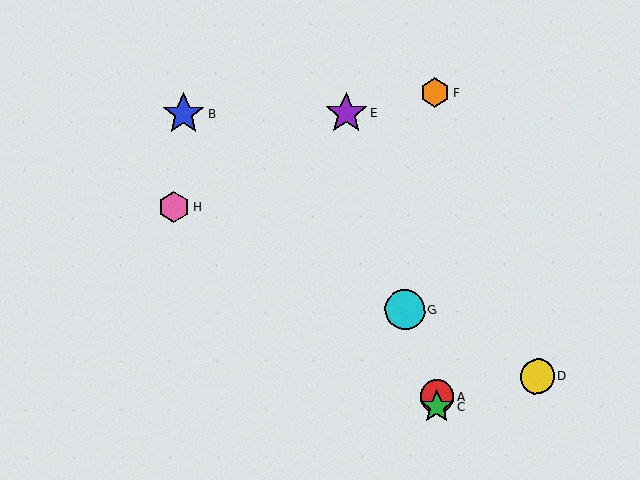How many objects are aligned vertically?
3 objects (A, C, F) are aligned vertically.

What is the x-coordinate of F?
Object F is at x≈435.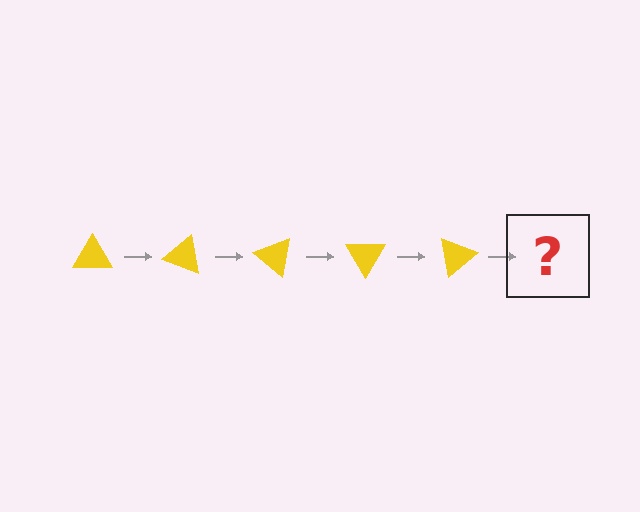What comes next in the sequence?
The next element should be a yellow triangle rotated 100 degrees.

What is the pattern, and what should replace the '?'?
The pattern is that the triangle rotates 20 degrees each step. The '?' should be a yellow triangle rotated 100 degrees.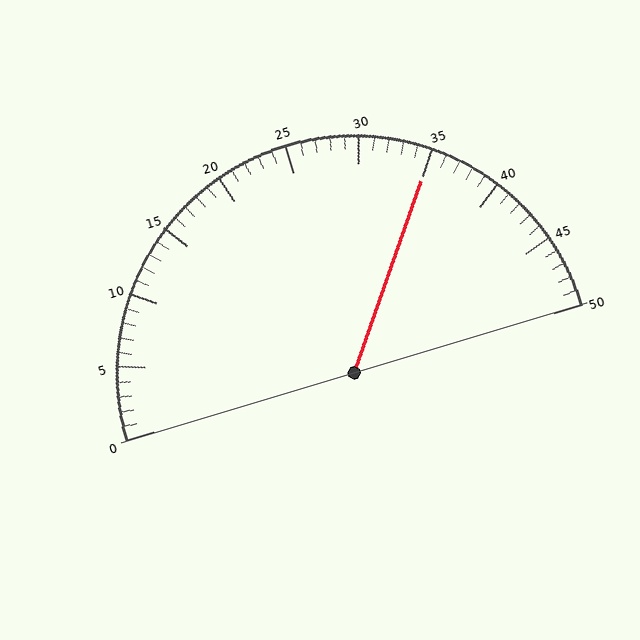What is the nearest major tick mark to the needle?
The nearest major tick mark is 35.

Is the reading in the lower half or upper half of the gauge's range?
The reading is in the upper half of the range (0 to 50).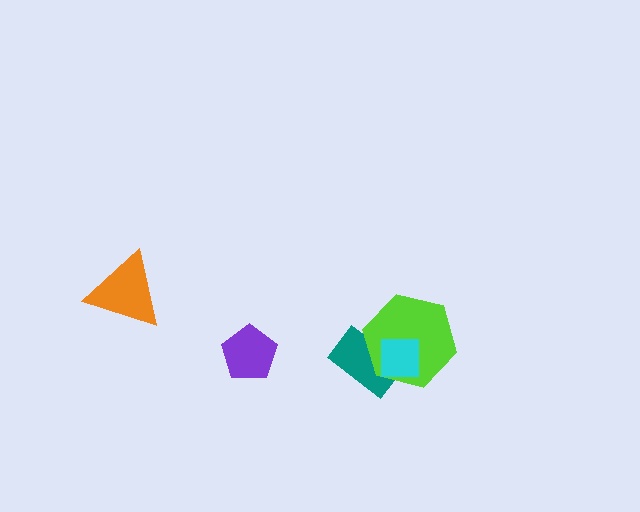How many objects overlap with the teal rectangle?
2 objects overlap with the teal rectangle.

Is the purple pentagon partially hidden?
No, no other shape covers it.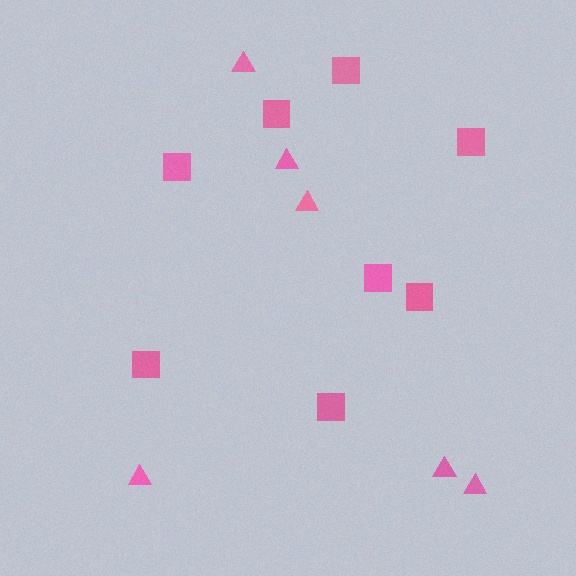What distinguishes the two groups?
There are 2 groups: one group of squares (8) and one group of triangles (6).